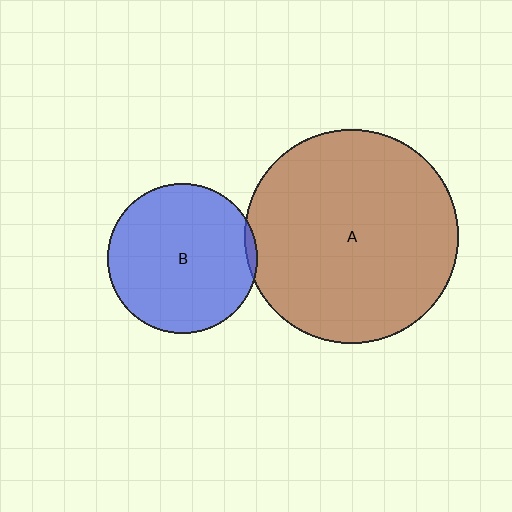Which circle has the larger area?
Circle A (brown).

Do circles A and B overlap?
Yes.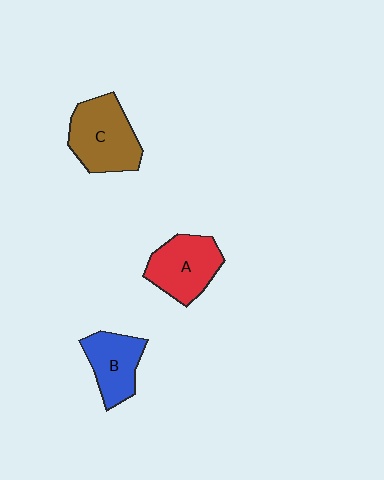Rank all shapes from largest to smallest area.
From largest to smallest: C (brown), A (red), B (blue).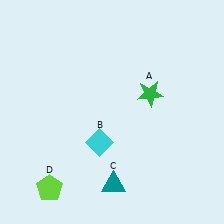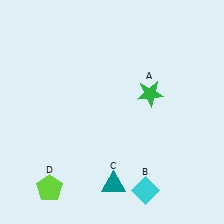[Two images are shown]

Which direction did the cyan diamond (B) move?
The cyan diamond (B) moved down.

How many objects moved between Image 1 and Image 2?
1 object moved between the two images.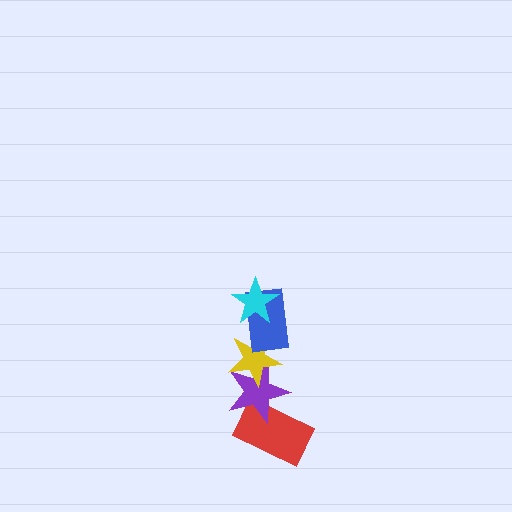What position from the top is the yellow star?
The yellow star is 3rd from the top.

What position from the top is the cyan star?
The cyan star is 1st from the top.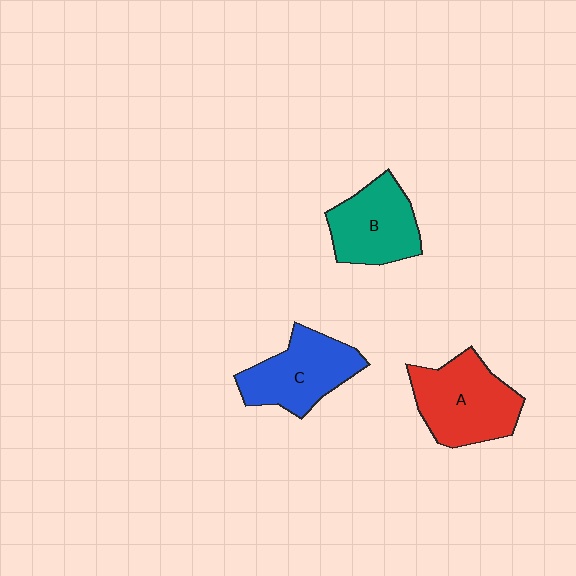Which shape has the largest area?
Shape A (red).